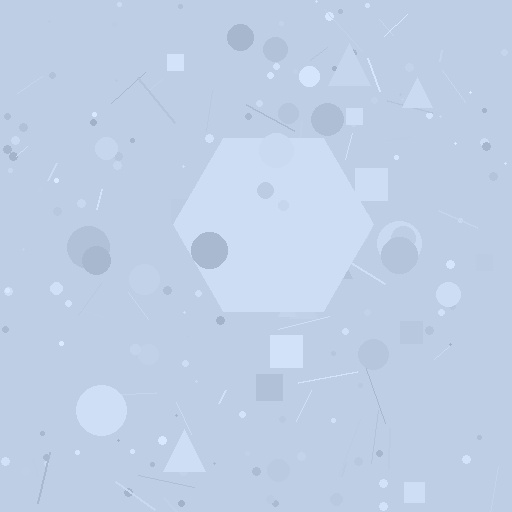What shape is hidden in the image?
A hexagon is hidden in the image.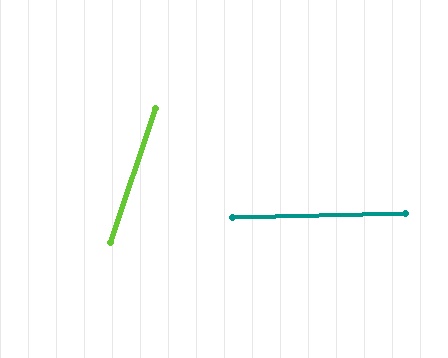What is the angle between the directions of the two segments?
Approximately 71 degrees.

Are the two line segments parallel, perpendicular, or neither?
Neither parallel nor perpendicular — they differ by about 71°.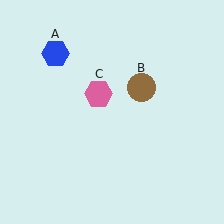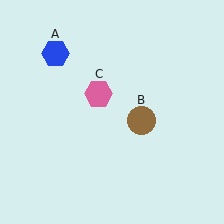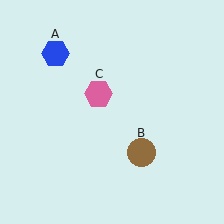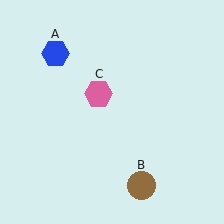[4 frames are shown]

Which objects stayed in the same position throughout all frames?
Blue hexagon (object A) and pink hexagon (object C) remained stationary.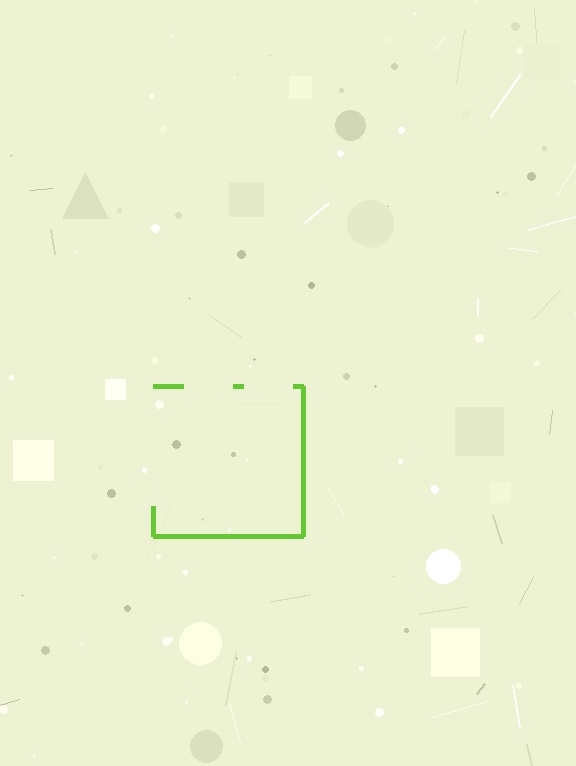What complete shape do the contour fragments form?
The contour fragments form a square.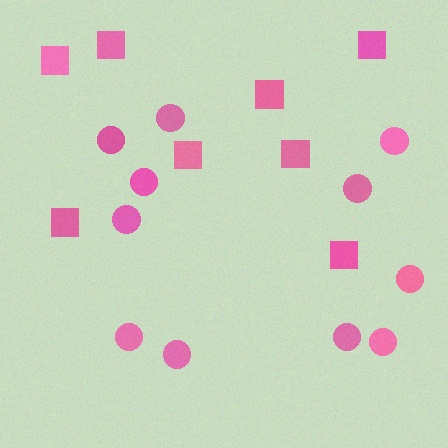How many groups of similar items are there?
There are 2 groups: one group of squares (8) and one group of circles (11).